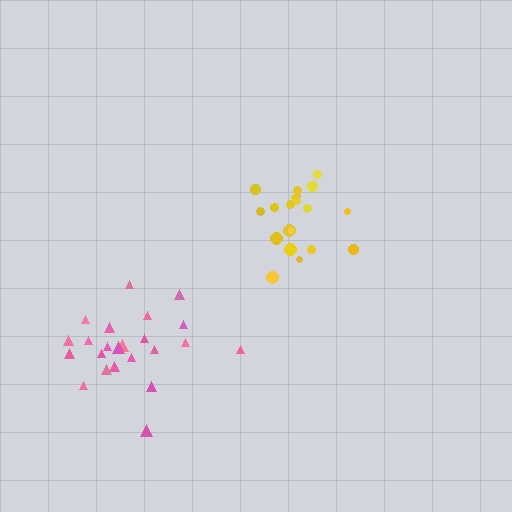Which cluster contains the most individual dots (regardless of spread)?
Pink (23).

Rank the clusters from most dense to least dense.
yellow, pink.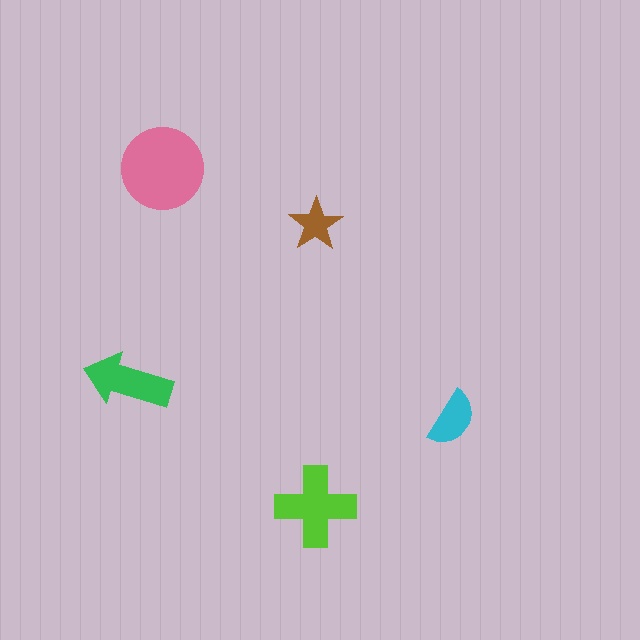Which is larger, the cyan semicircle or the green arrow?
The green arrow.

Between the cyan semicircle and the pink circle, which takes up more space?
The pink circle.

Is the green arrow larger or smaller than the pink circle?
Smaller.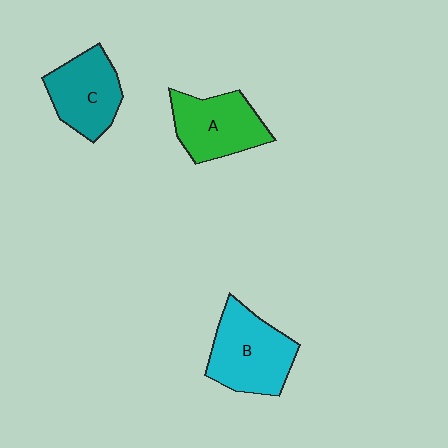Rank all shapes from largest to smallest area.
From largest to smallest: B (cyan), A (green), C (teal).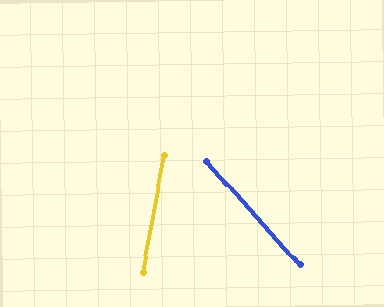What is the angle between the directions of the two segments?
Approximately 52 degrees.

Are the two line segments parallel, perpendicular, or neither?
Neither parallel nor perpendicular — they differ by about 52°.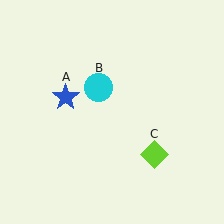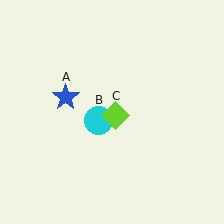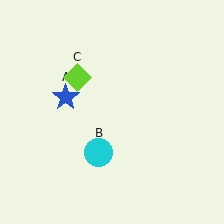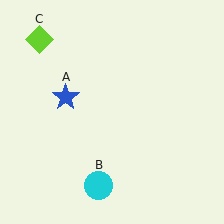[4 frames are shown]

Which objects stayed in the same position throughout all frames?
Blue star (object A) remained stationary.